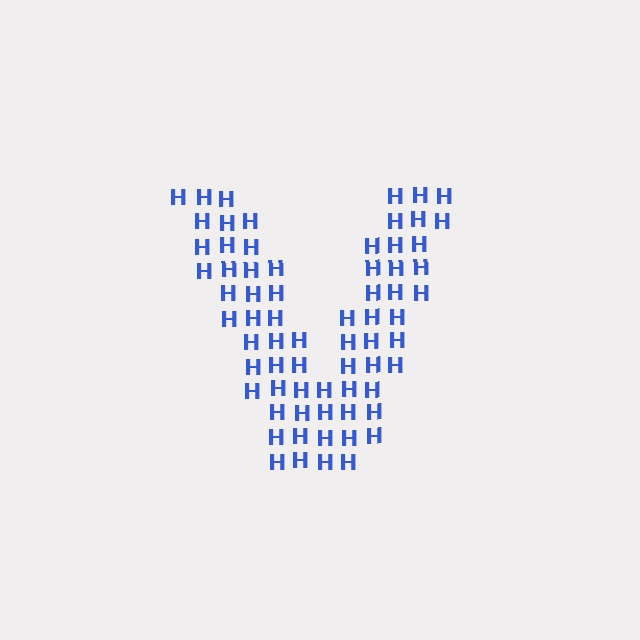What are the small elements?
The small elements are letter H's.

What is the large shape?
The large shape is the letter V.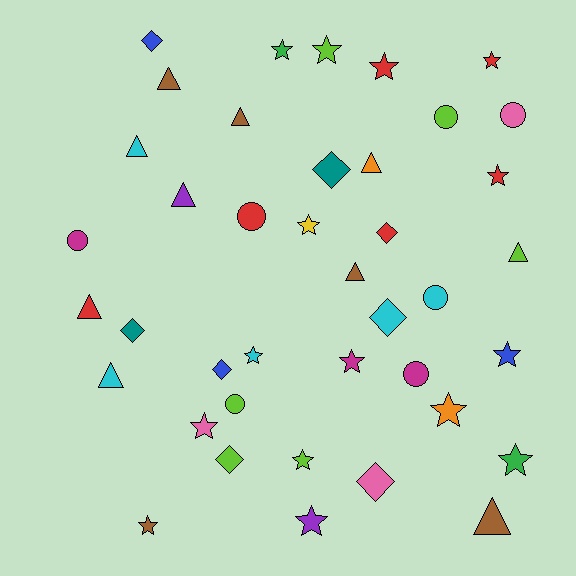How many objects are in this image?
There are 40 objects.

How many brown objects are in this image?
There are 5 brown objects.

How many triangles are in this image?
There are 10 triangles.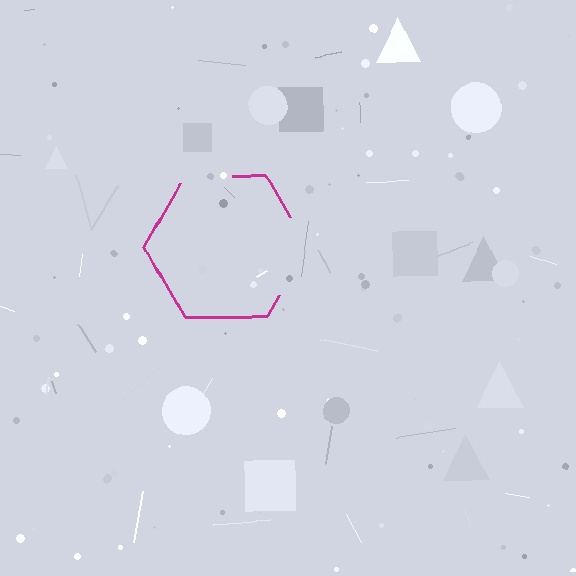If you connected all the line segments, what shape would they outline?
They would outline a hexagon.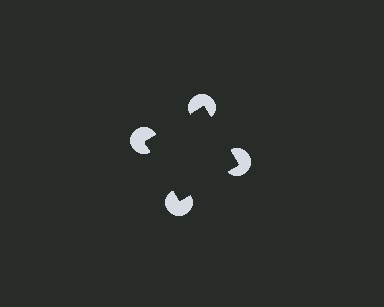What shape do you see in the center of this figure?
An illusory square — its edges are inferred from the aligned wedge cuts in the pac-man discs, not physically drawn.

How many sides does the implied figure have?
4 sides.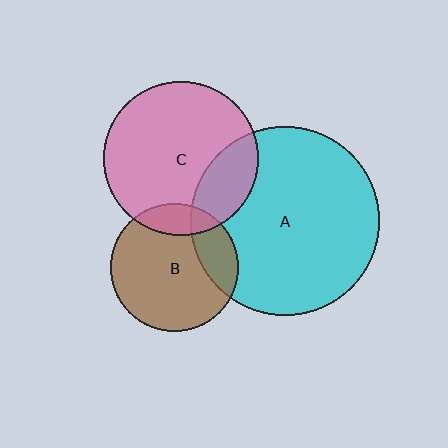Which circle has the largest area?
Circle A (cyan).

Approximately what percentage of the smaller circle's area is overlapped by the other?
Approximately 20%.